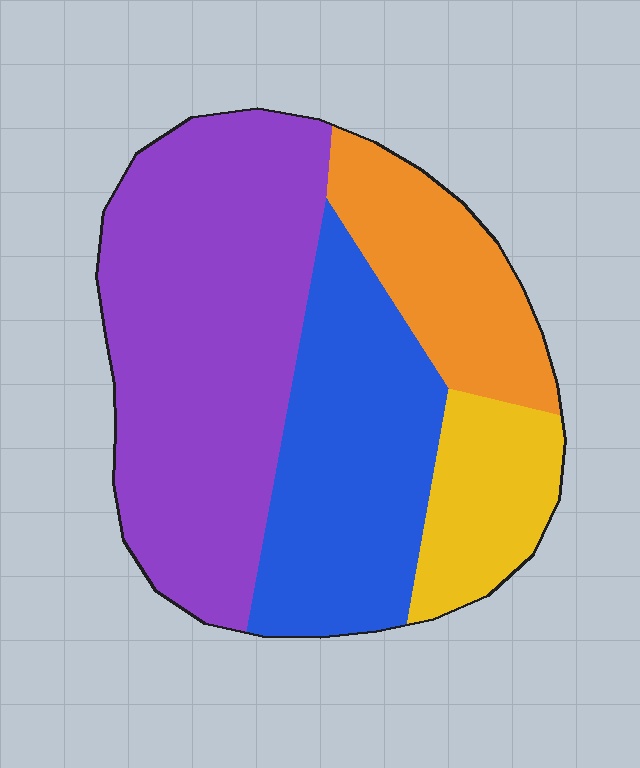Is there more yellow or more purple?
Purple.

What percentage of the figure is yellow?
Yellow covers around 10% of the figure.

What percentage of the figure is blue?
Blue takes up about one quarter (1/4) of the figure.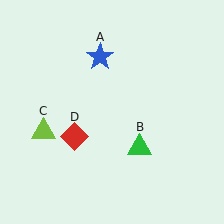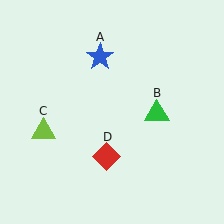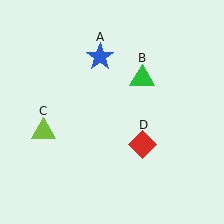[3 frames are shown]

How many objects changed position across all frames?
2 objects changed position: green triangle (object B), red diamond (object D).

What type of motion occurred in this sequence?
The green triangle (object B), red diamond (object D) rotated counterclockwise around the center of the scene.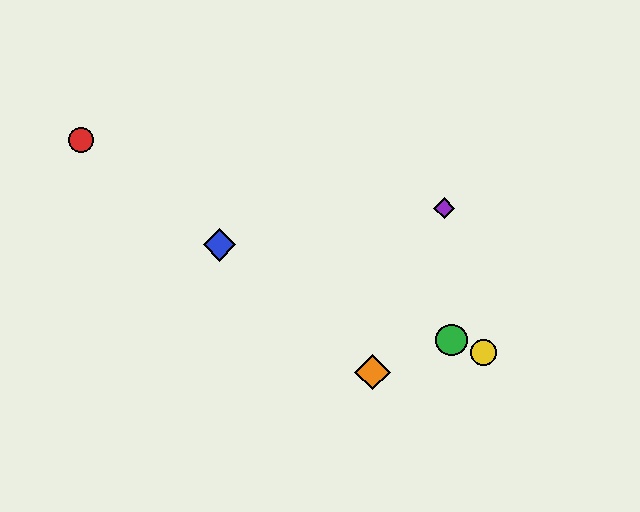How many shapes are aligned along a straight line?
3 shapes (the blue diamond, the green circle, the yellow circle) are aligned along a straight line.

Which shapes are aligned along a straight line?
The blue diamond, the green circle, the yellow circle are aligned along a straight line.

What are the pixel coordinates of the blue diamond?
The blue diamond is at (220, 245).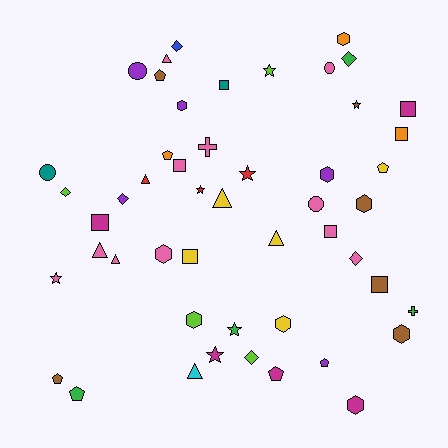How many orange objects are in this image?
There are 3 orange objects.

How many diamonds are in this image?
There are 6 diamonds.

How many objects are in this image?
There are 50 objects.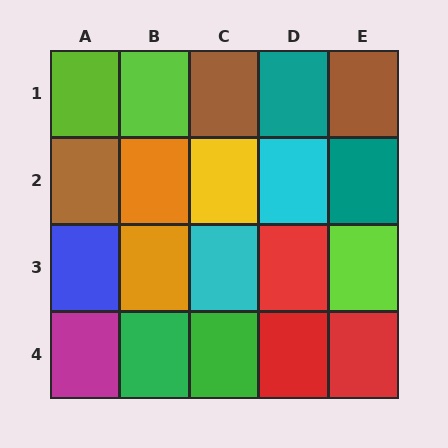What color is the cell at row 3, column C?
Cyan.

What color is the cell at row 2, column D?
Cyan.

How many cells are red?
3 cells are red.